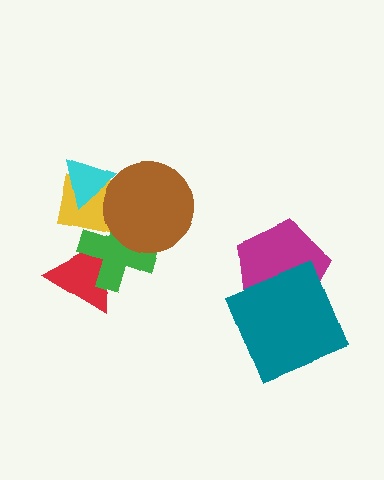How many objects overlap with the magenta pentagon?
1 object overlaps with the magenta pentagon.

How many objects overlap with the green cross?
3 objects overlap with the green cross.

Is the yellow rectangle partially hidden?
Yes, it is partially covered by another shape.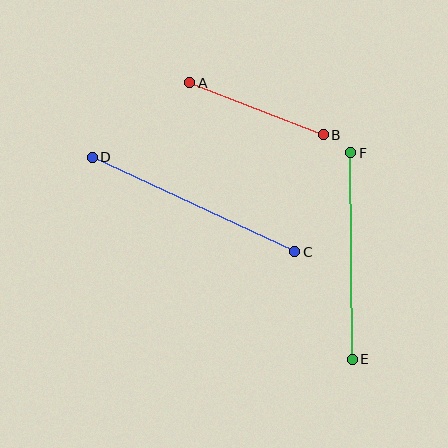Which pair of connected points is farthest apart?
Points C and D are farthest apart.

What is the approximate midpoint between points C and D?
The midpoint is at approximately (194, 204) pixels.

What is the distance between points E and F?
The distance is approximately 206 pixels.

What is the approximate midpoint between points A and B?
The midpoint is at approximately (257, 109) pixels.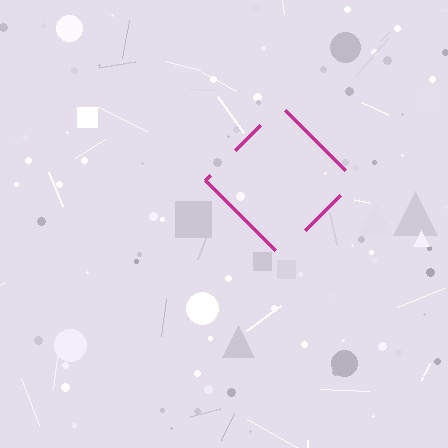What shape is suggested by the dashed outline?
The dashed outline suggests a diamond.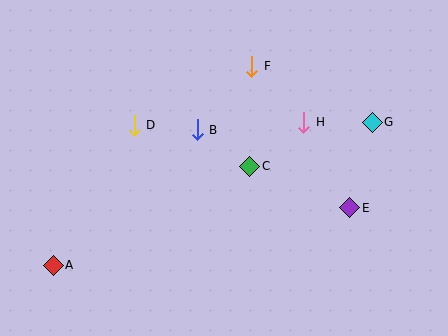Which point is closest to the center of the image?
Point C at (250, 166) is closest to the center.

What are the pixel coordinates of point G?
Point G is at (372, 122).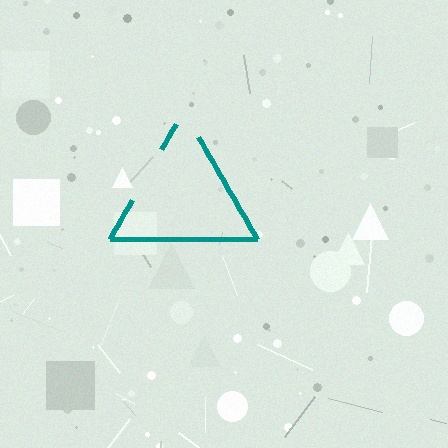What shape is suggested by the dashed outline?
The dashed outline suggests a triangle.